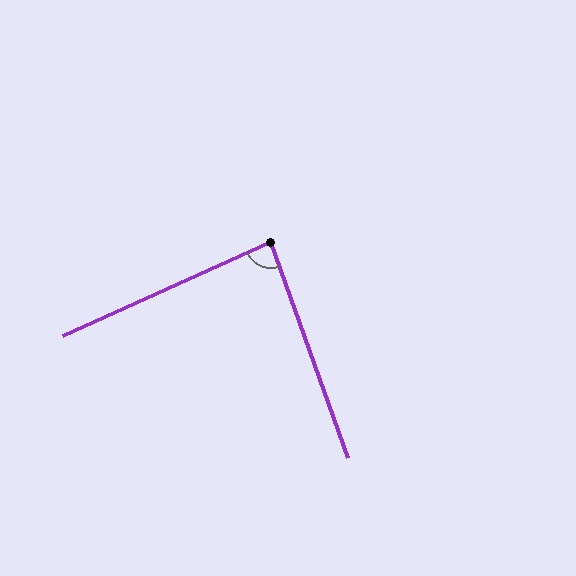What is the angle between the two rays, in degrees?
Approximately 85 degrees.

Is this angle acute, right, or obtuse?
It is approximately a right angle.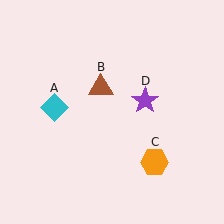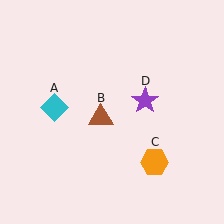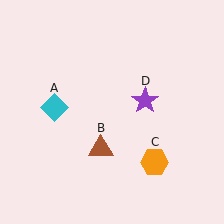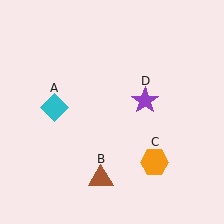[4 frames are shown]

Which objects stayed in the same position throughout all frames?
Cyan diamond (object A) and orange hexagon (object C) and purple star (object D) remained stationary.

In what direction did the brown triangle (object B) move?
The brown triangle (object B) moved down.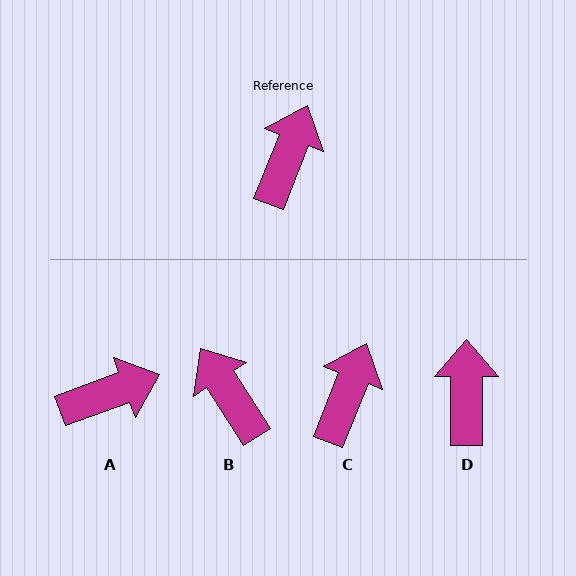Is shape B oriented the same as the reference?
No, it is off by about 54 degrees.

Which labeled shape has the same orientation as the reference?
C.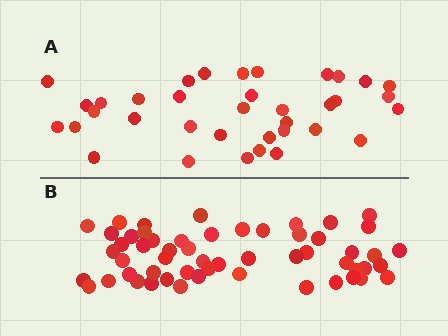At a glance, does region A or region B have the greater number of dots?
Region B (the bottom region) has more dots.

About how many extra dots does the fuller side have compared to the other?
Region B has approximately 20 more dots than region A.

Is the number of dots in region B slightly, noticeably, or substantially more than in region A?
Region B has substantially more. The ratio is roughly 1.5 to 1.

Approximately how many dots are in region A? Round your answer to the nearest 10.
About 40 dots. (The exact count is 36, which rounds to 40.)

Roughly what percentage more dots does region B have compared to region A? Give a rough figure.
About 55% more.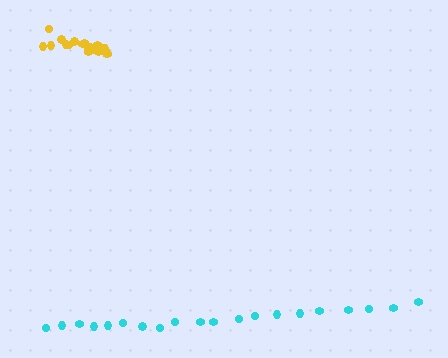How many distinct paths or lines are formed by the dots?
There are 2 distinct paths.